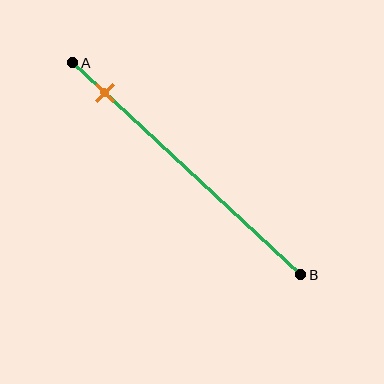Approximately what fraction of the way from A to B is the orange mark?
The orange mark is approximately 15% of the way from A to B.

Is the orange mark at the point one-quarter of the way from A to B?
No, the mark is at about 15% from A, not at the 25% one-quarter point.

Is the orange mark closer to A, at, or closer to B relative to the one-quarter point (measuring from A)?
The orange mark is closer to point A than the one-quarter point of segment AB.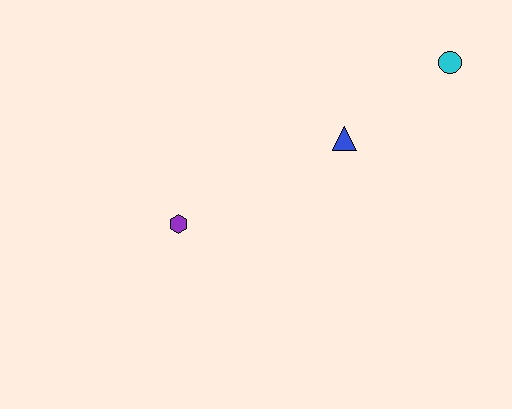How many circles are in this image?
There is 1 circle.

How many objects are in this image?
There are 3 objects.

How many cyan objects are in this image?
There is 1 cyan object.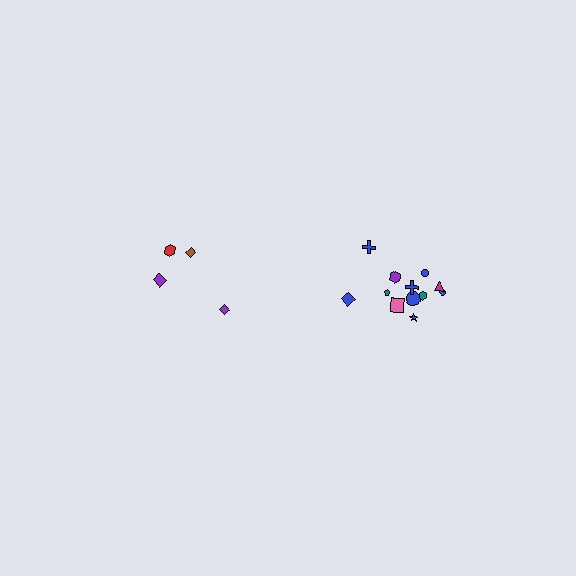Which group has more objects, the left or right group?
The right group.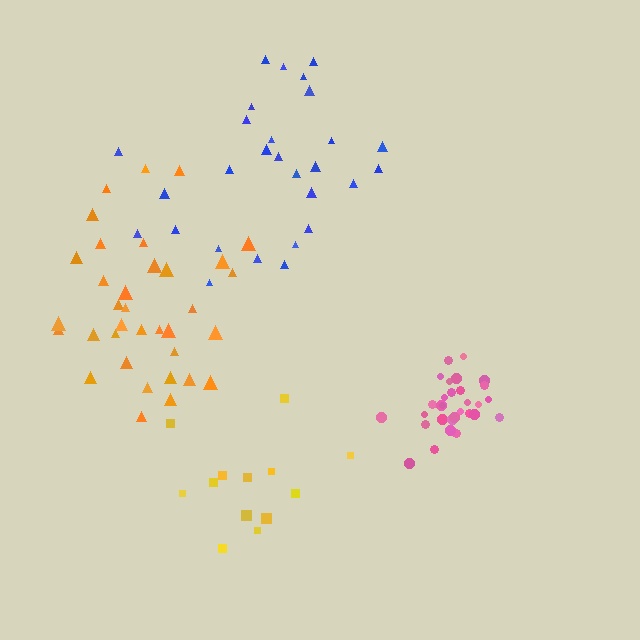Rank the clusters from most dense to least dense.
pink, orange, blue, yellow.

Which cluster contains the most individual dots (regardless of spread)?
Orange (35).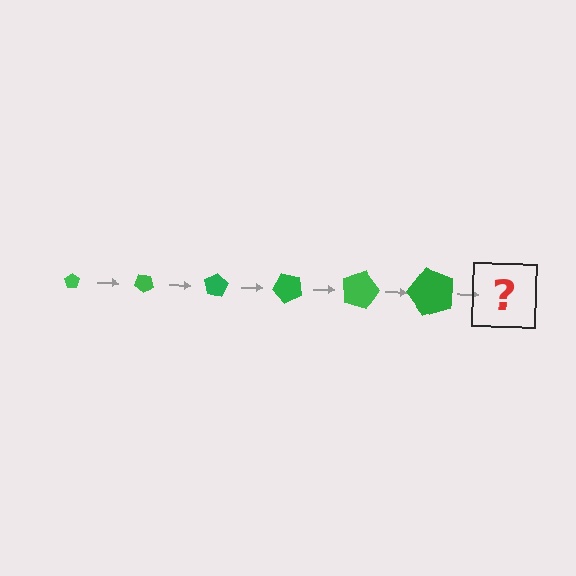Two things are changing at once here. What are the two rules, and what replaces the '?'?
The two rules are that the pentagon grows larger each step and it rotates 40 degrees each step. The '?' should be a pentagon, larger than the previous one and rotated 240 degrees from the start.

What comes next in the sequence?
The next element should be a pentagon, larger than the previous one and rotated 240 degrees from the start.